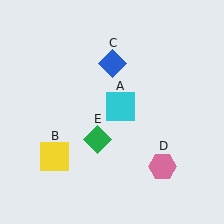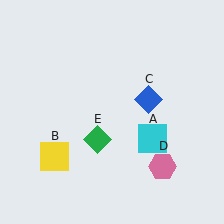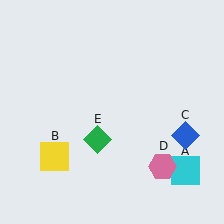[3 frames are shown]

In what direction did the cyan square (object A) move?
The cyan square (object A) moved down and to the right.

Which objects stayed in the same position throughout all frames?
Yellow square (object B) and pink hexagon (object D) and green diamond (object E) remained stationary.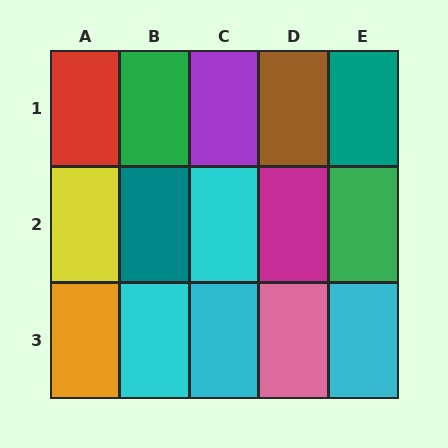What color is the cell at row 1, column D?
Brown.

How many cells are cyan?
4 cells are cyan.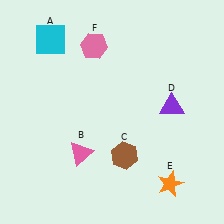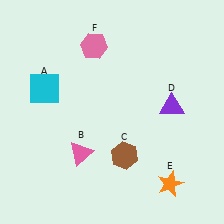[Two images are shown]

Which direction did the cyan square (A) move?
The cyan square (A) moved down.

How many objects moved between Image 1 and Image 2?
1 object moved between the two images.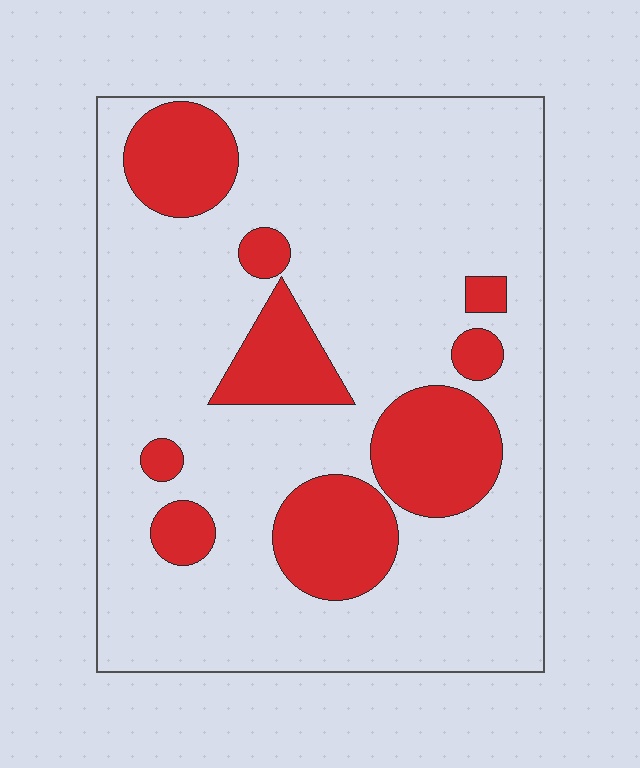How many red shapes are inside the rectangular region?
9.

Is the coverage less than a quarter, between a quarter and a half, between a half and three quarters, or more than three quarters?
Less than a quarter.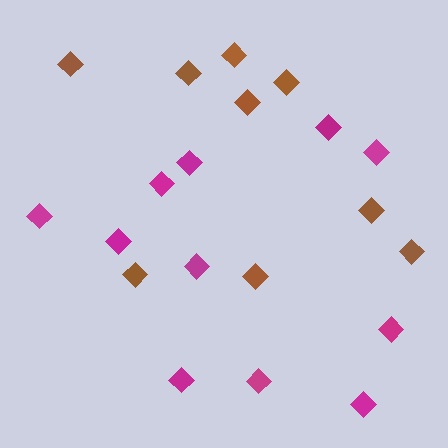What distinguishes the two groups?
There are 2 groups: one group of brown diamonds (9) and one group of magenta diamonds (11).